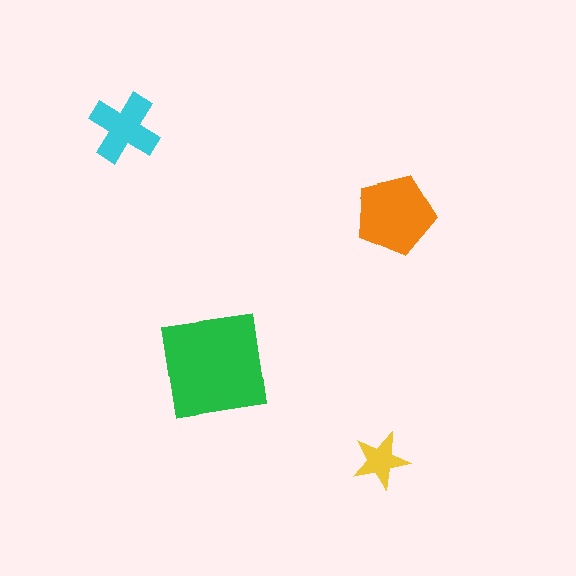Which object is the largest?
The green square.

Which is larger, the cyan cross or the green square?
The green square.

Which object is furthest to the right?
The orange pentagon is rightmost.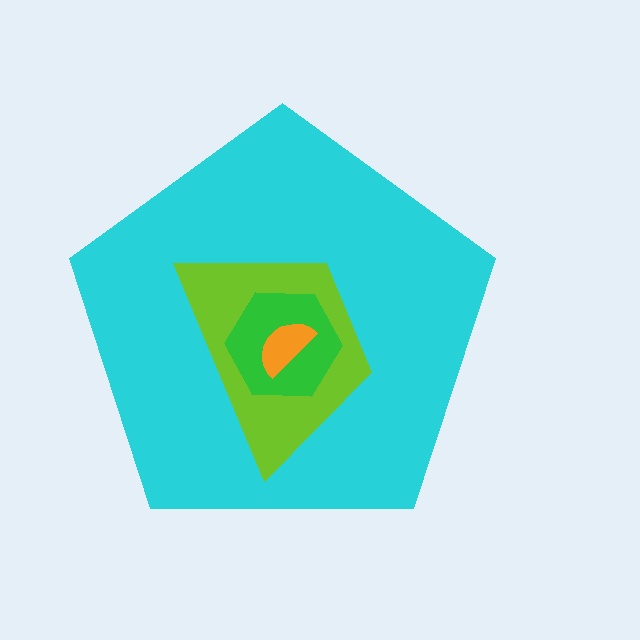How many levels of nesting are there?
4.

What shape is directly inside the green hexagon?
The orange semicircle.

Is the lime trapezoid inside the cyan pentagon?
Yes.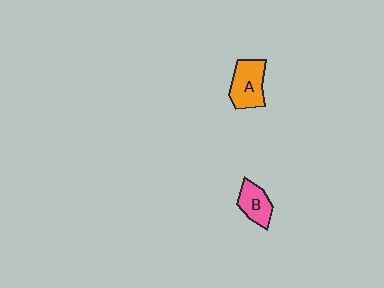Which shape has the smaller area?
Shape B (pink).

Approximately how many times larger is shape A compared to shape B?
Approximately 1.3 times.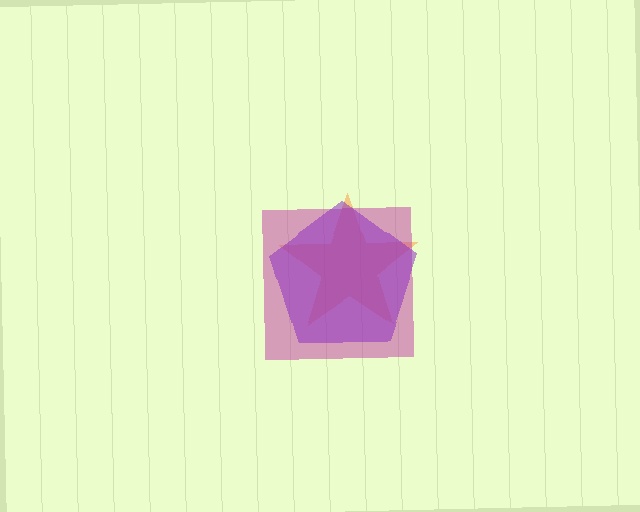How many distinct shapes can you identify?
There are 3 distinct shapes: an orange star, a magenta square, a purple pentagon.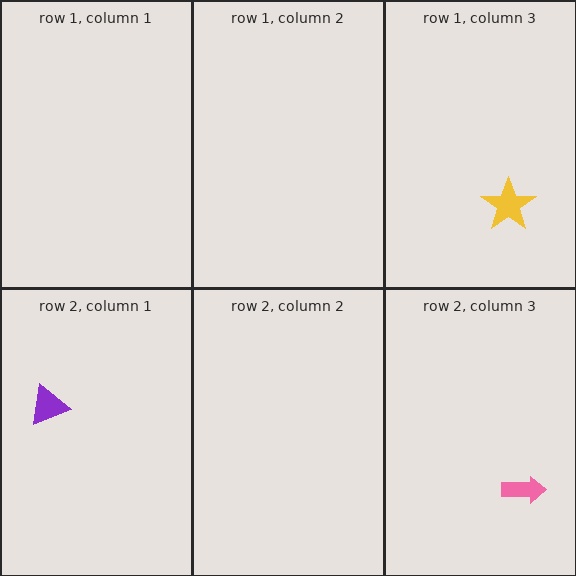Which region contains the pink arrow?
The row 2, column 3 region.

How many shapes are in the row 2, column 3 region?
1.